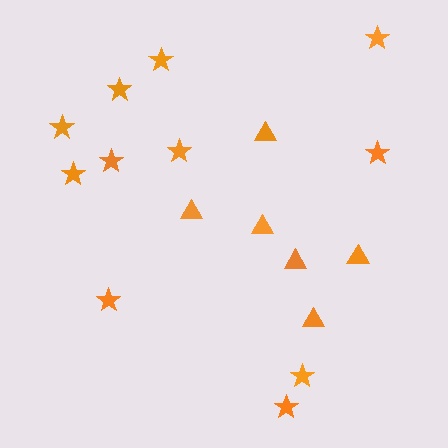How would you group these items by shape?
There are 2 groups: one group of triangles (6) and one group of stars (11).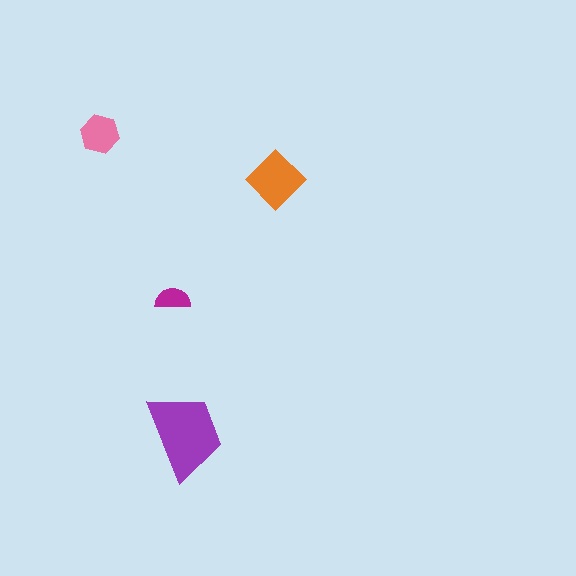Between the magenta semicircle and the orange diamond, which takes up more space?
The orange diamond.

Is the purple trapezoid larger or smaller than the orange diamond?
Larger.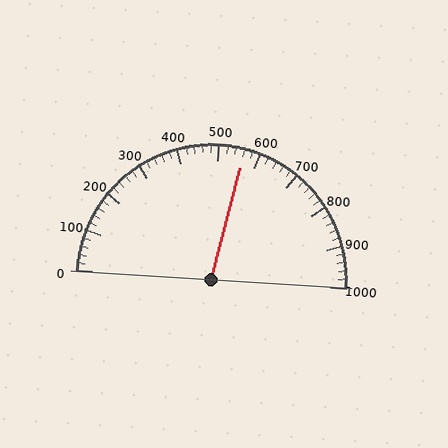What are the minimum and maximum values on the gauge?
The gauge ranges from 0 to 1000.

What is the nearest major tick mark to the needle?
The nearest major tick mark is 600.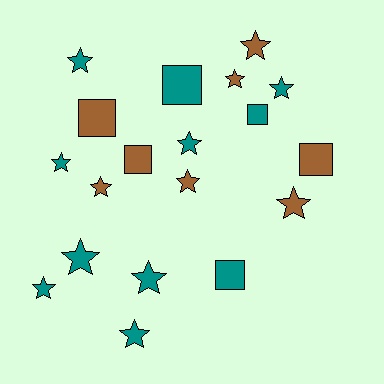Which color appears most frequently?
Teal, with 11 objects.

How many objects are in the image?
There are 19 objects.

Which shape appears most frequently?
Star, with 13 objects.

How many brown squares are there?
There are 3 brown squares.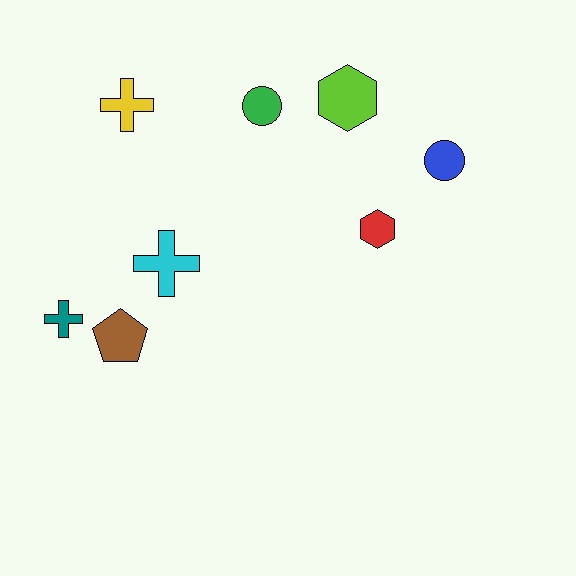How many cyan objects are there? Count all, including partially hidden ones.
There is 1 cyan object.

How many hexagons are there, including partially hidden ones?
There are 2 hexagons.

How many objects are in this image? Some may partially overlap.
There are 8 objects.